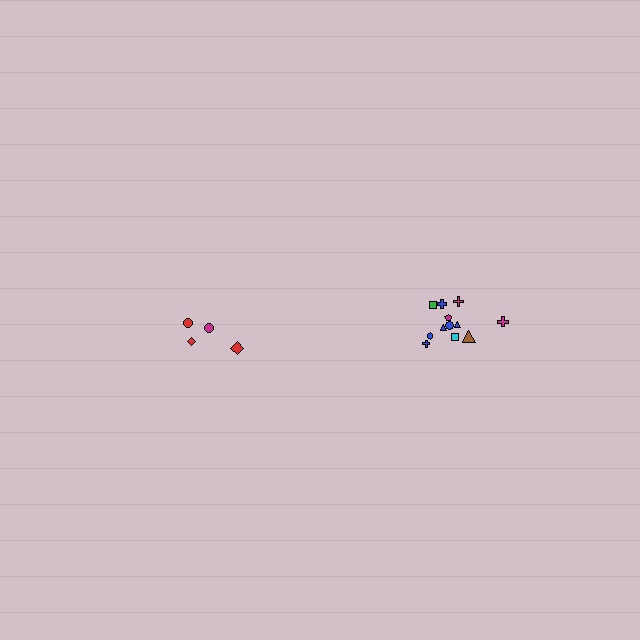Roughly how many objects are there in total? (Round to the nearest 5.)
Roughly 15 objects in total.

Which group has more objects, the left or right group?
The right group.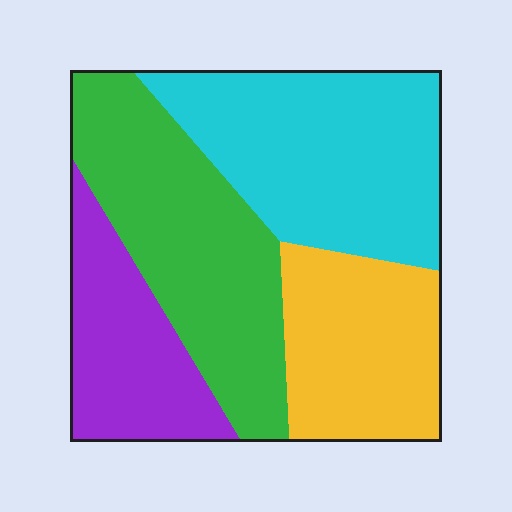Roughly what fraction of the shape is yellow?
Yellow covers roughly 20% of the shape.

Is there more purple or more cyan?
Cyan.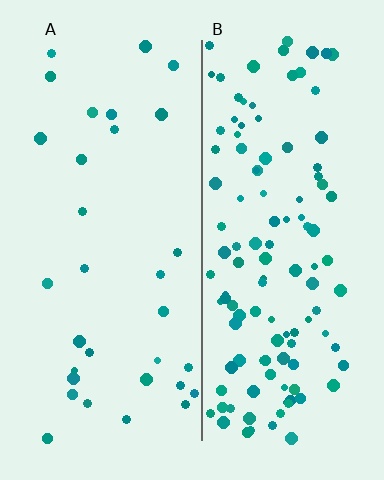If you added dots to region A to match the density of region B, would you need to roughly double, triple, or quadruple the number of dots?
Approximately quadruple.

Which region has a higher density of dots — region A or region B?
B (the right).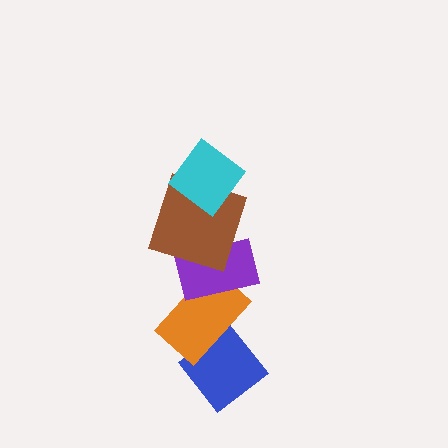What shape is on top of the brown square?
The cyan diamond is on top of the brown square.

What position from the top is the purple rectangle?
The purple rectangle is 3rd from the top.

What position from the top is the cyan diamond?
The cyan diamond is 1st from the top.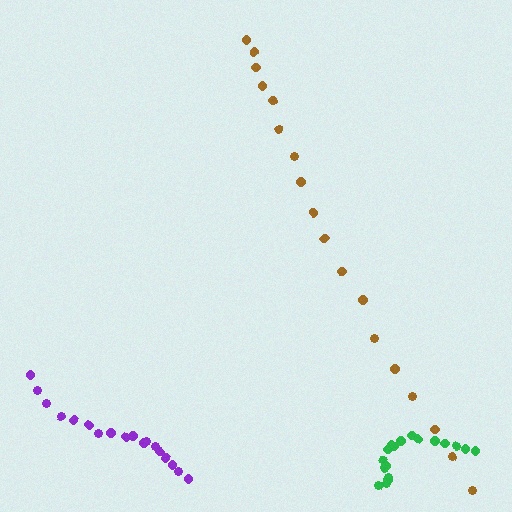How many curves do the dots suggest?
There are 3 distinct paths.